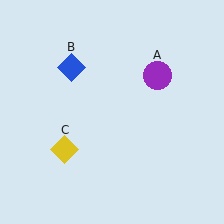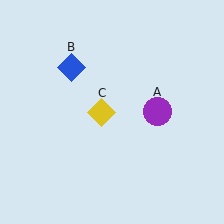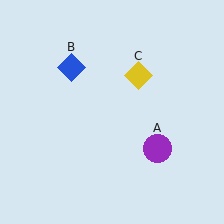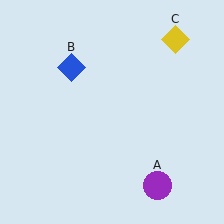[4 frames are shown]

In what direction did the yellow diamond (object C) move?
The yellow diamond (object C) moved up and to the right.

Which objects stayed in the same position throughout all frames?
Blue diamond (object B) remained stationary.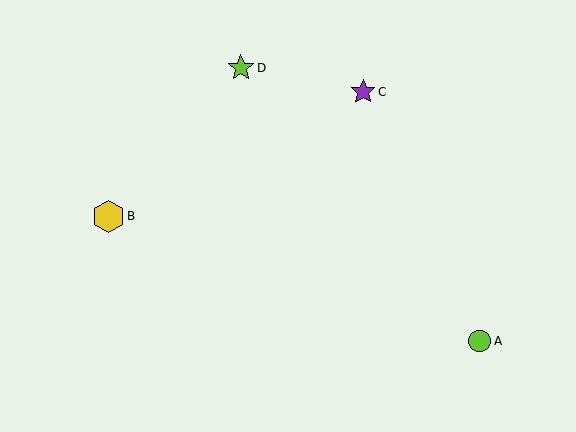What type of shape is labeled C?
Shape C is a purple star.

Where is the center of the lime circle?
The center of the lime circle is at (480, 341).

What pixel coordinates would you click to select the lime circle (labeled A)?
Click at (480, 341) to select the lime circle A.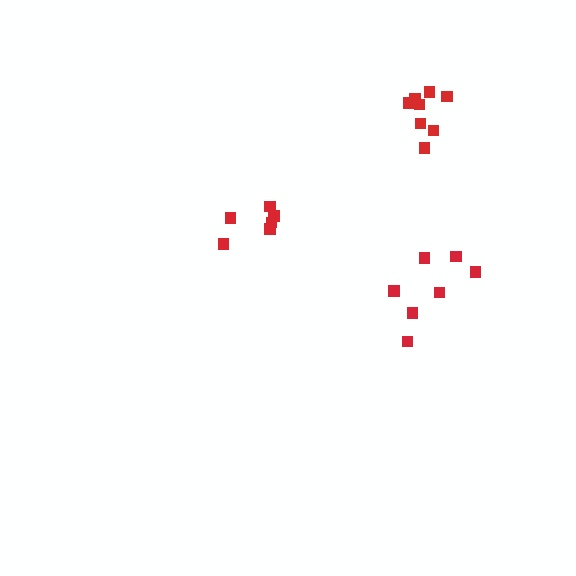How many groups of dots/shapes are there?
There are 3 groups.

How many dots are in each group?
Group 1: 7 dots, Group 2: 6 dots, Group 3: 8 dots (21 total).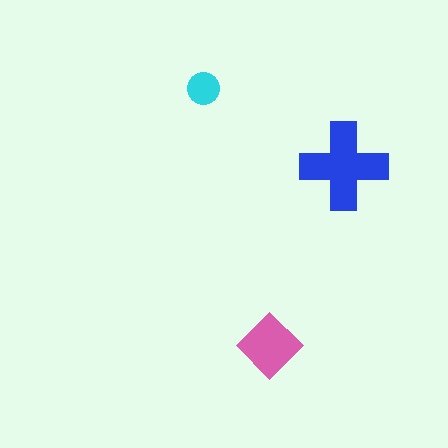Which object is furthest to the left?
The cyan circle is leftmost.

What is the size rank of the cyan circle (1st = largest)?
3rd.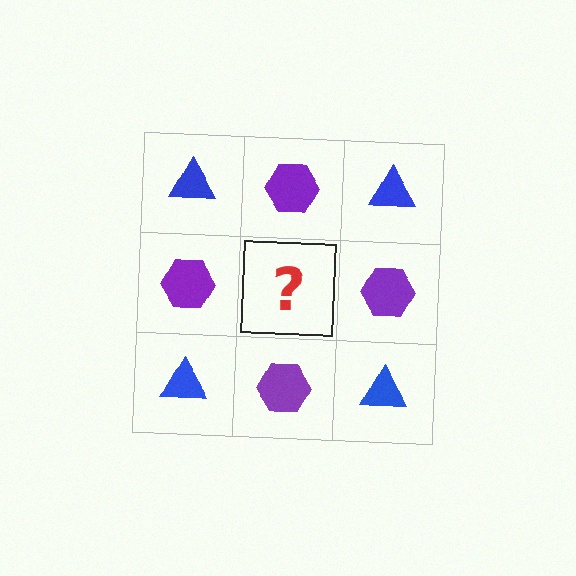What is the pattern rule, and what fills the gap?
The rule is that it alternates blue triangle and purple hexagon in a checkerboard pattern. The gap should be filled with a blue triangle.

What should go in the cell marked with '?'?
The missing cell should contain a blue triangle.